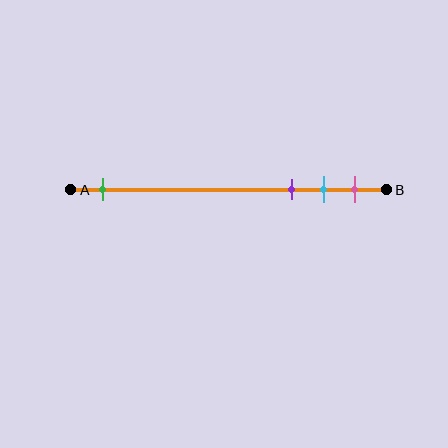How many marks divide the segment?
There are 4 marks dividing the segment.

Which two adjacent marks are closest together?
The cyan and pink marks are the closest adjacent pair.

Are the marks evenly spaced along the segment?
No, the marks are not evenly spaced.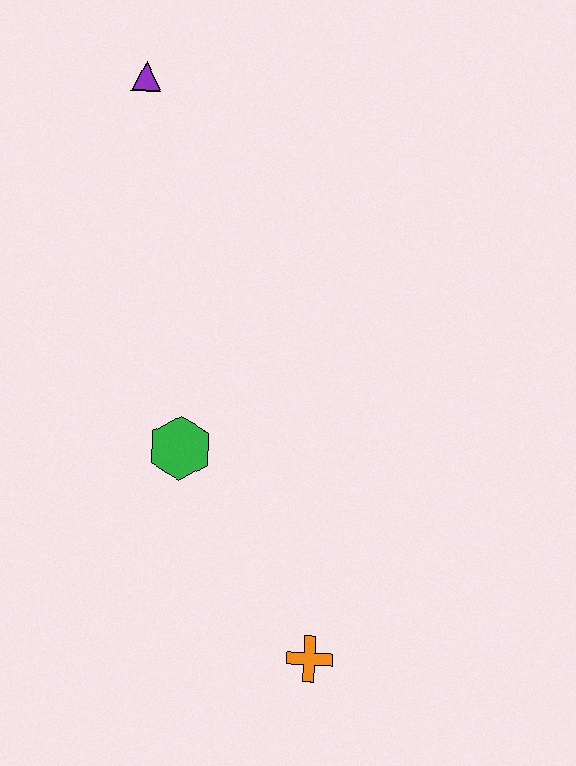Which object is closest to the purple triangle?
The green hexagon is closest to the purple triangle.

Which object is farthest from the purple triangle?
The orange cross is farthest from the purple triangle.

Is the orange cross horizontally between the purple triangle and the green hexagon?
No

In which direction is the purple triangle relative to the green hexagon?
The purple triangle is above the green hexagon.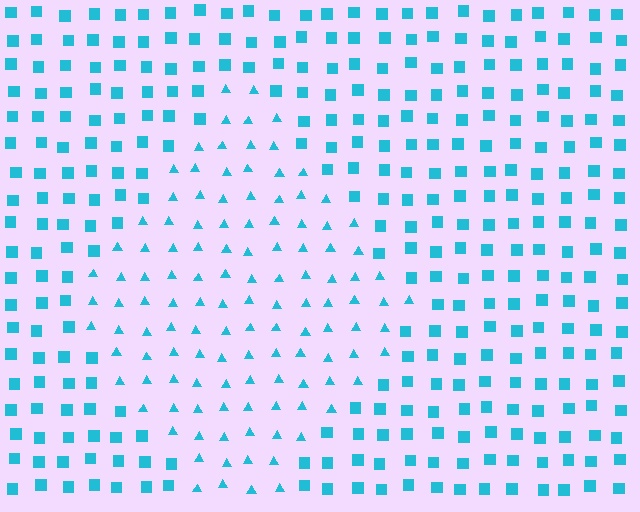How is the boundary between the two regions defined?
The boundary is defined by a change in element shape: triangles inside vs. squares outside. All elements share the same color and spacing.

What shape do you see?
I see a diamond.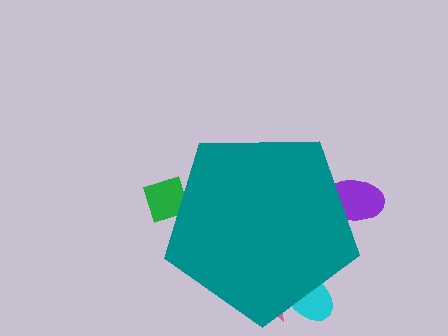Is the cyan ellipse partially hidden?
Yes, the cyan ellipse is partially hidden behind the teal pentagon.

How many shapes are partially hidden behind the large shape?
4 shapes are partially hidden.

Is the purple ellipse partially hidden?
Yes, the purple ellipse is partially hidden behind the teal pentagon.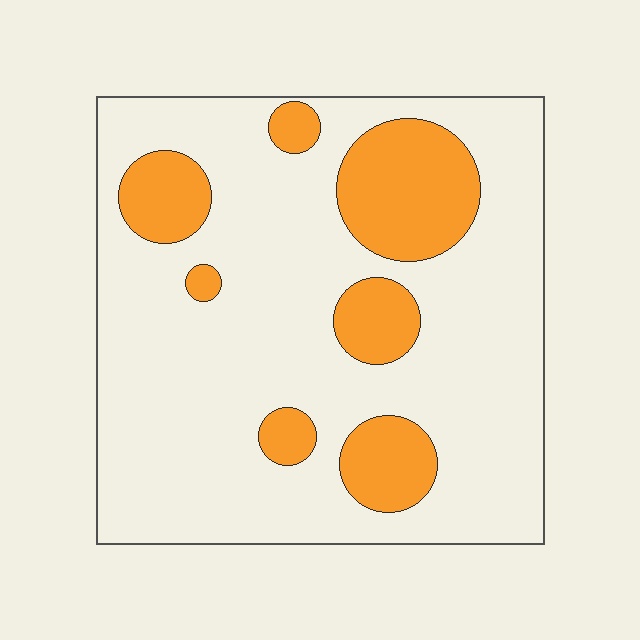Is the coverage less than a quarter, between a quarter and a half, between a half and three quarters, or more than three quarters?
Less than a quarter.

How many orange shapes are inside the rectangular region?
7.